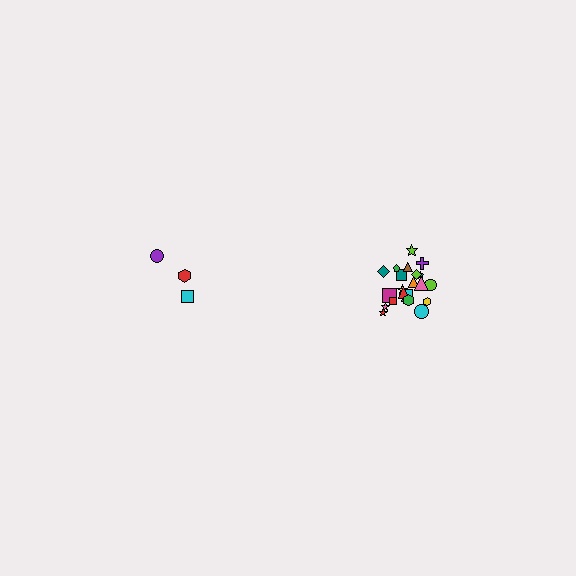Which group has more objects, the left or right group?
The right group.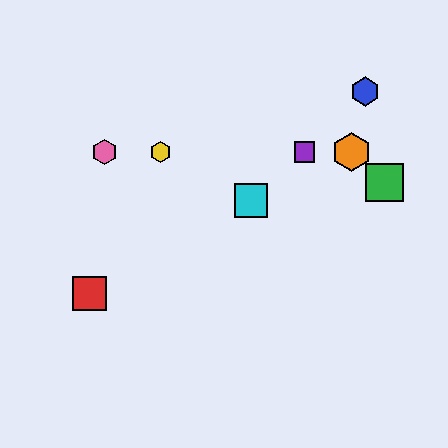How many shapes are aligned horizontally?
4 shapes (the yellow hexagon, the purple square, the orange hexagon, the pink hexagon) are aligned horizontally.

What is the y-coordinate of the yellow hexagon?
The yellow hexagon is at y≈152.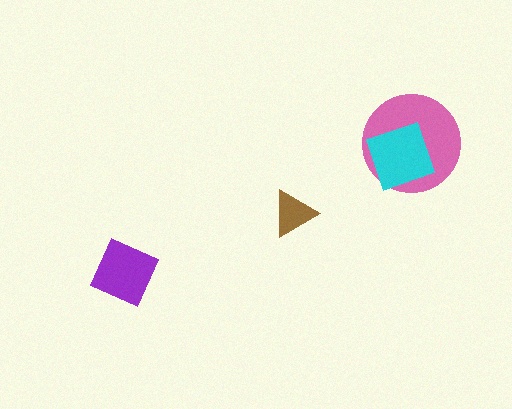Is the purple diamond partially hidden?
No, no other shape covers it.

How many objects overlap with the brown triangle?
0 objects overlap with the brown triangle.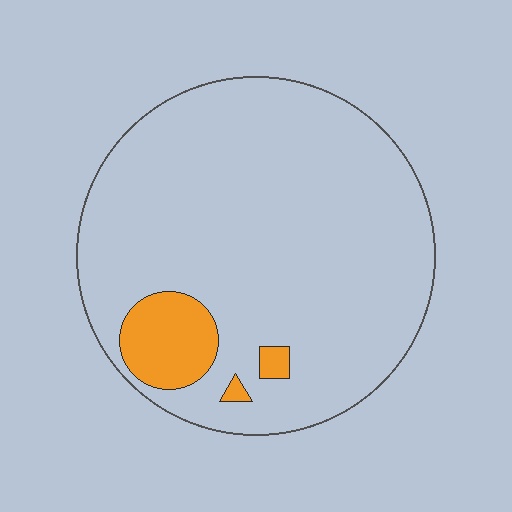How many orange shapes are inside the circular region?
3.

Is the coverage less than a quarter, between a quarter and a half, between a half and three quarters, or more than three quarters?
Less than a quarter.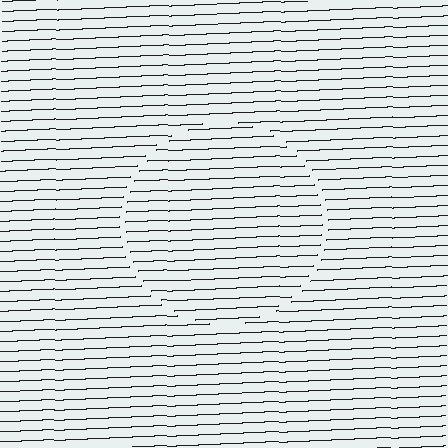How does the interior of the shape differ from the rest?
The interior of the shape contains the same grating, shifted by half a period — the contour is defined by the phase discontinuity where line-ends from the inner and outer gratings abut.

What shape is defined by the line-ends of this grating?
An illusory circle. The interior of the shape contains the same grating, shifted by half a period — the contour is defined by the phase discontinuity where line-ends from the inner and outer gratings abut.